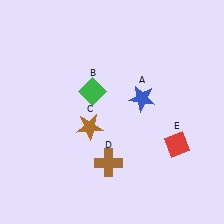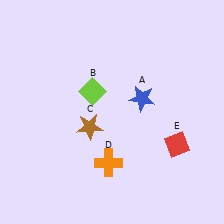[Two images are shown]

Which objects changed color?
B changed from green to lime. D changed from brown to orange.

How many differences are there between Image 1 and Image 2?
There are 2 differences between the two images.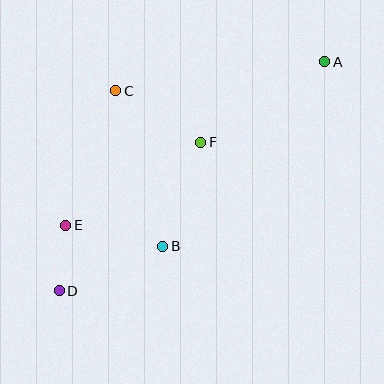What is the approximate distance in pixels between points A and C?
The distance between A and C is approximately 211 pixels.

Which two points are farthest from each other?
Points A and D are farthest from each other.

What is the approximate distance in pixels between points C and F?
The distance between C and F is approximately 100 pixels.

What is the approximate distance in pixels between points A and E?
The distance between A and E is approximately 306 pixels.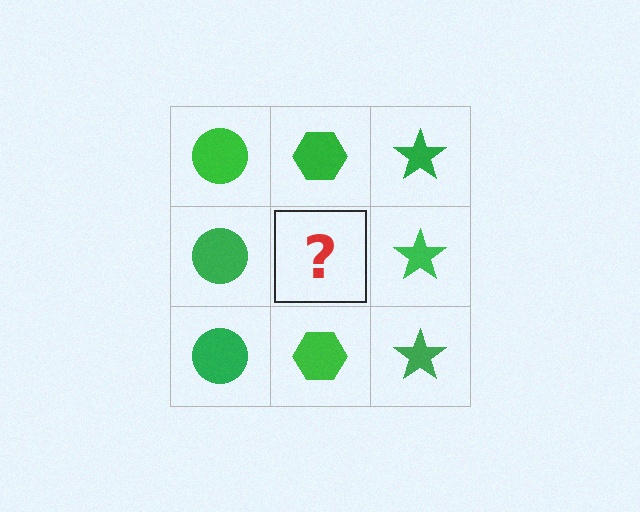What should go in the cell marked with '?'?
The missing cell should contain a green hexagon.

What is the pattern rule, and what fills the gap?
The rule is that each column has a consistent shape. The gap should be filled with a green hexagon.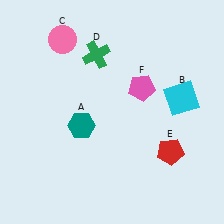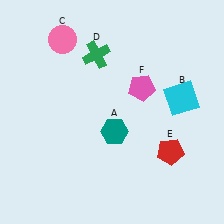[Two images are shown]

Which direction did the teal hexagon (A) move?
The teal hexagon (A) moved right.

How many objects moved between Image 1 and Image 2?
1 object moved between the two images.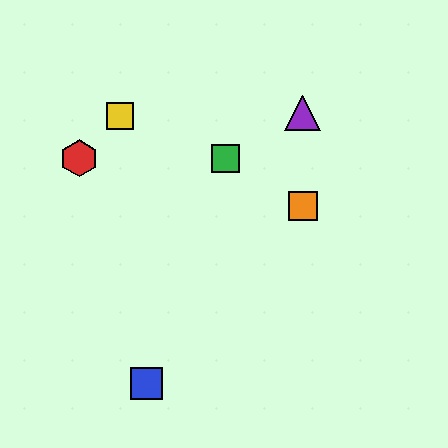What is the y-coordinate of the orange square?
The orange square is at y≈206.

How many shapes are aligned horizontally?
2 shapes (the red hexagon, the green square) are aligned horizontally.